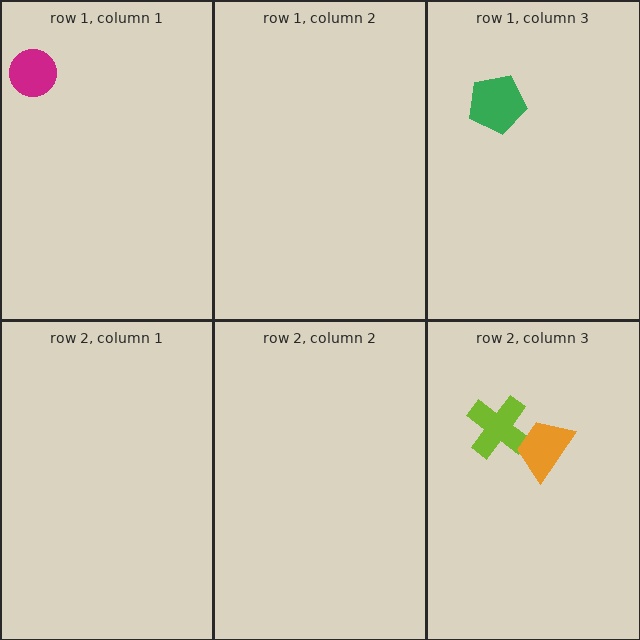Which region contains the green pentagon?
The row 1, column 3 region.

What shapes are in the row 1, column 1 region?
The magenta circle.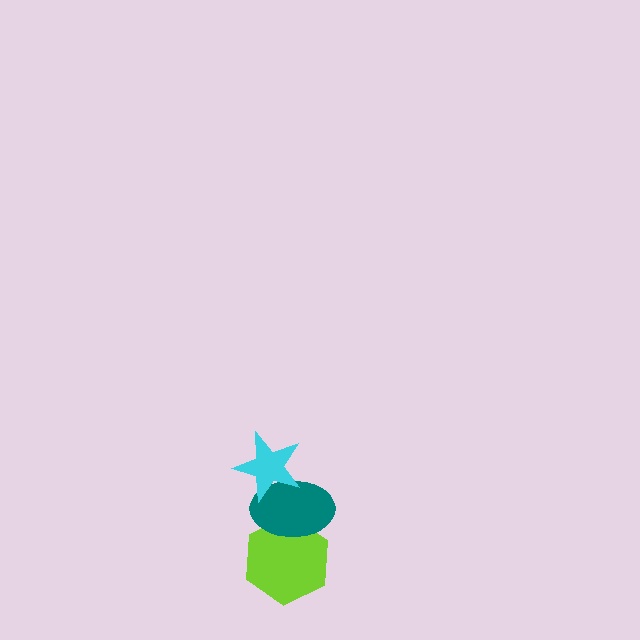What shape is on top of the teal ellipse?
The cyan star is on top of the teal ellipse.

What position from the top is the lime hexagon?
The lime hexagon is 3rd from the top.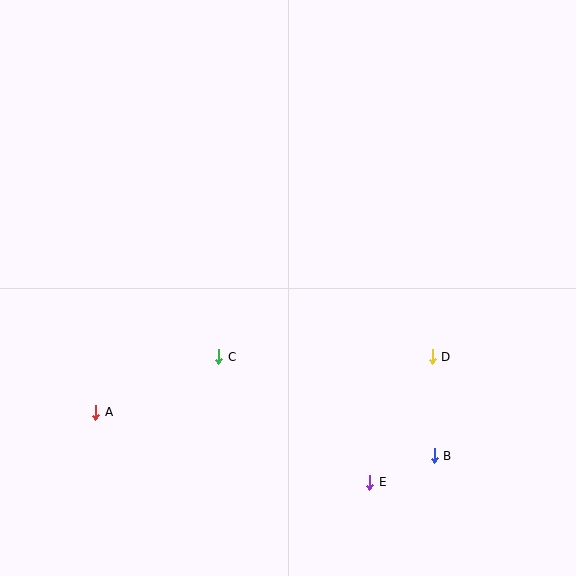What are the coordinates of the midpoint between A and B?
The midpoint between A and B is at (265, 434).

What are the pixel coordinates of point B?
Point B is at (434, 456).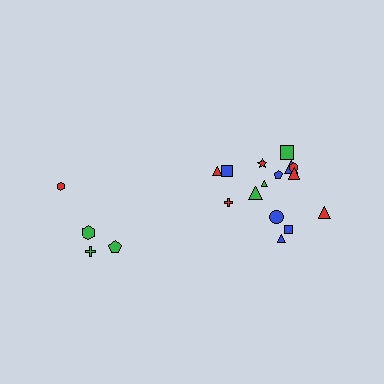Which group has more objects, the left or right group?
The right group.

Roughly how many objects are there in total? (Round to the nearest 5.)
Roughly 20 objects in total.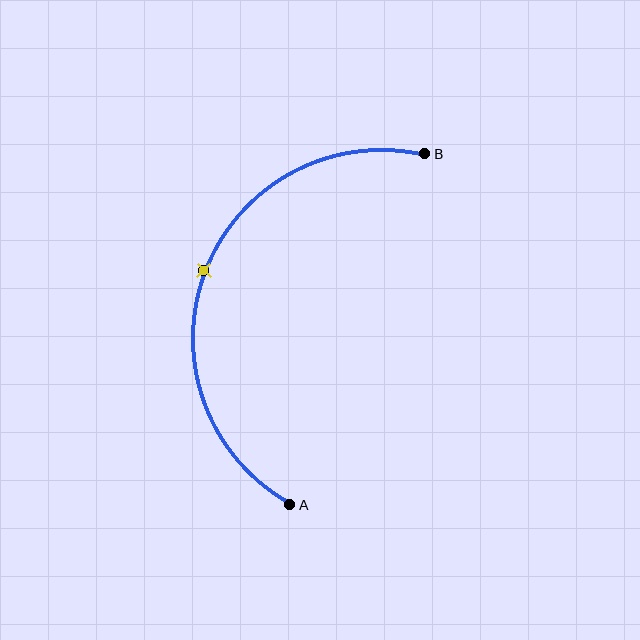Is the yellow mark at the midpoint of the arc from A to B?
Yes. The yellow mark lies on the arc at equal arc-length from both A and B — it is the arc midpoint.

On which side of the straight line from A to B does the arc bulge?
The arc bulges to the left of the straight line connecting A and B.